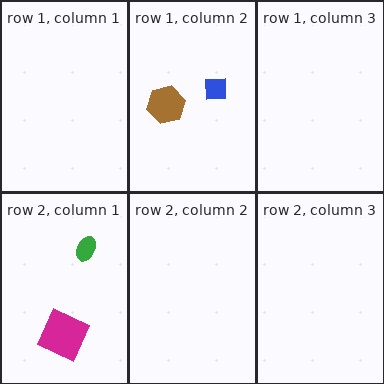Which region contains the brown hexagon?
The row 1, column 2 region.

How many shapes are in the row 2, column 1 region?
2.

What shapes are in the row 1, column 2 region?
The blue square, the brown hexagon.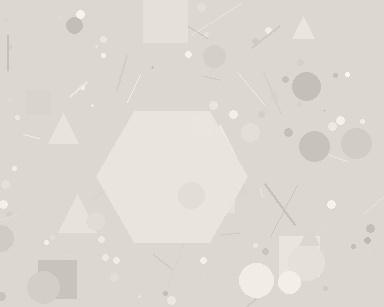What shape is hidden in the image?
A hexagon is hidden in the image.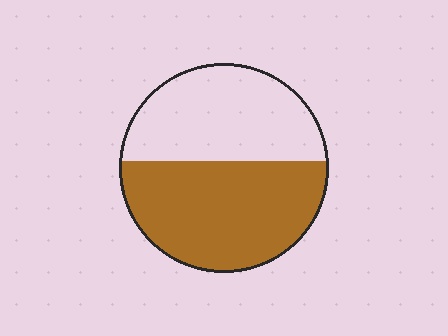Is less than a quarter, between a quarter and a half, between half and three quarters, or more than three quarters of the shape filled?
Between half and three quarters.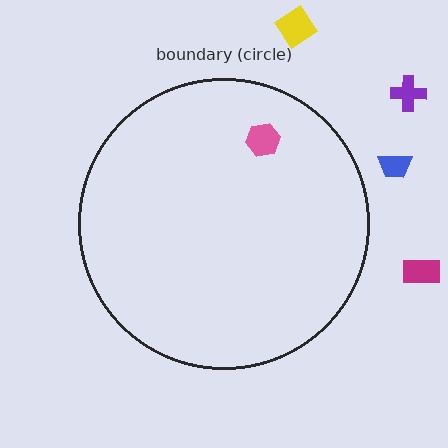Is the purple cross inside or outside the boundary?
Outside.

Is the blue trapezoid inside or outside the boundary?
Outside.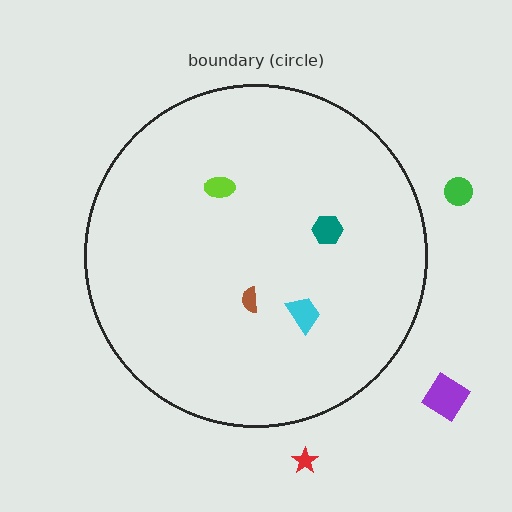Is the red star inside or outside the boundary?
Outside.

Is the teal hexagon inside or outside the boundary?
Inside.